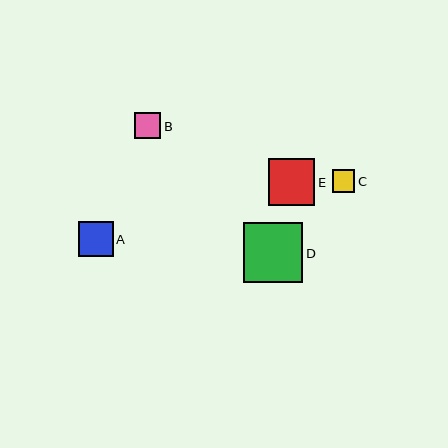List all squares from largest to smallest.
From largest to smallest: D, E, A, B, C.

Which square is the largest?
Square D is the largest with a size of approximately 59 pixels.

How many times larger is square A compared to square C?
Square A is approximately 1.6 times the size of square C.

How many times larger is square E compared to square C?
Square E is approximately 2.1 times the size of square C.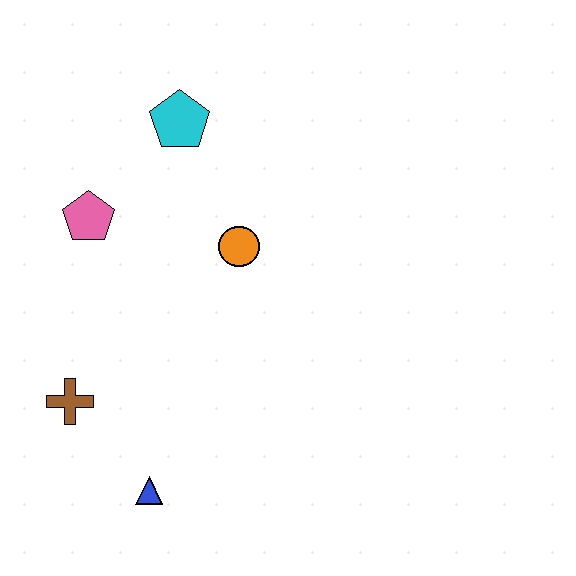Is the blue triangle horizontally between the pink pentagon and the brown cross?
No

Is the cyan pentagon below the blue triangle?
No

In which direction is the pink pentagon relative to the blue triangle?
The pink pentagon is above the blue triangle.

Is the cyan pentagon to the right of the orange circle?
No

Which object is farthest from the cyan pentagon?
The blue triangle is farthest from the cyan pentagon.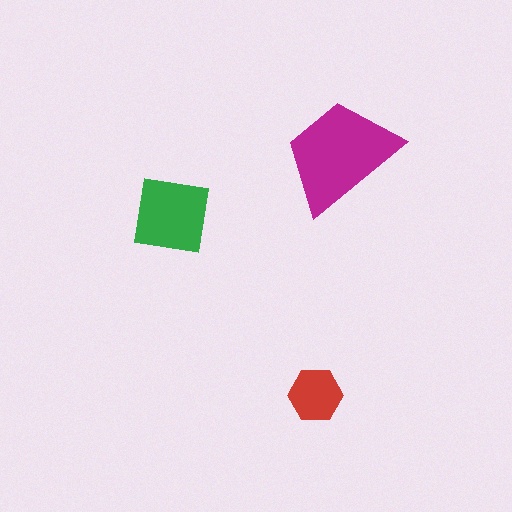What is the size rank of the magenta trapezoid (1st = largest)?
1st.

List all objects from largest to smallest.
The magenta trapezoid, the green square, the red hexagon.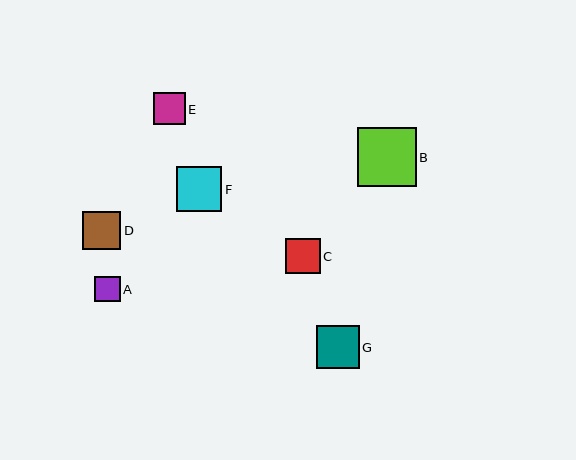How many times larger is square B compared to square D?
Square B is approximately 1.6 times the size of square D.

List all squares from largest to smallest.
From largest to smallest: B, F, G, D, C, E, A.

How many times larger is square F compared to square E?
Square F is approximately 1.4 times the size of square E.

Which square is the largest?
Square B is the largest with a size of approximately 59 pixels.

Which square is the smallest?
Square A is the smallest with a size of approximately 25 pixels.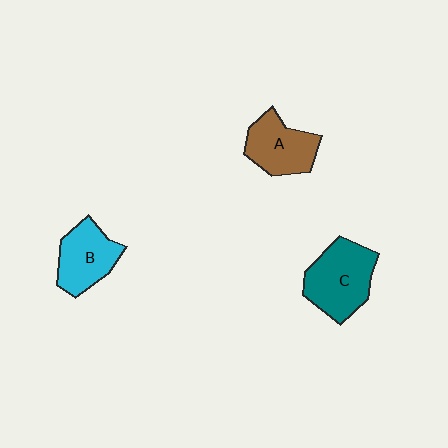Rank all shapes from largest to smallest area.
From largest to smallest: C (teal), B (cyan), A (brown).